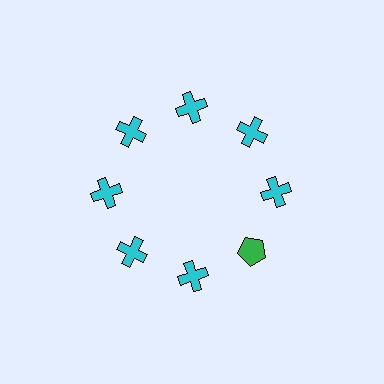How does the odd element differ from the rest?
It differs in both color (green instead of cyan) and shape (pentagon instead of cross).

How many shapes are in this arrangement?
There are 8 shapes arranged in a ring pattern.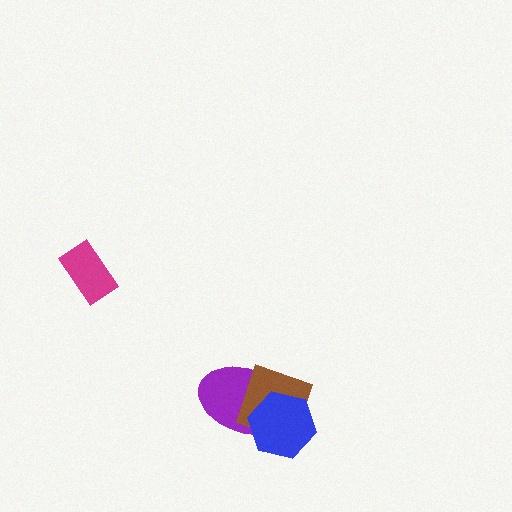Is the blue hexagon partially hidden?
No, no other shape covers it.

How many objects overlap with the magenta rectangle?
0 objects overlap with the magenta rectangle.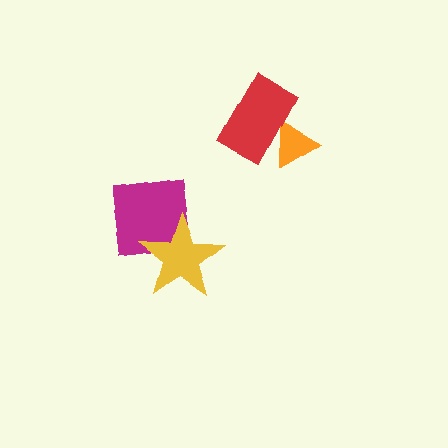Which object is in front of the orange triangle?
The red rectangle is in front of the orange triangle.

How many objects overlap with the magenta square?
1 object overlaps with the magenta square.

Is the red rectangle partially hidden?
No, no other shape covers it.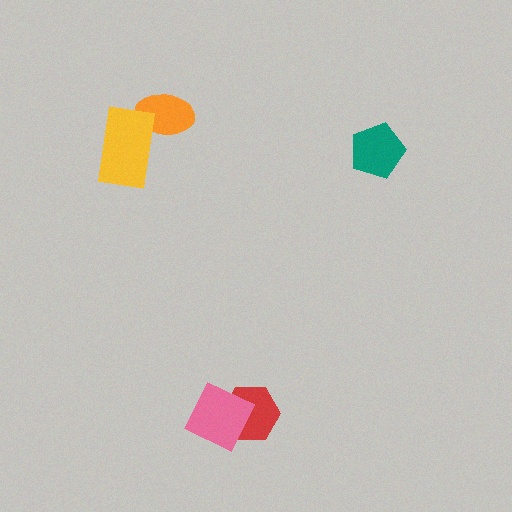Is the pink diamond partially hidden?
No, no other shape covers it.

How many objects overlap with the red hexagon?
1 object overlaps with the red hexagon.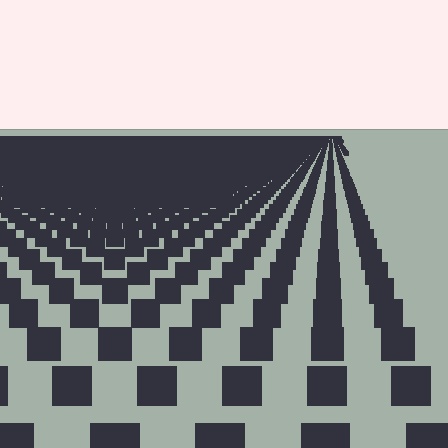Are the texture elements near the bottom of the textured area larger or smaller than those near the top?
Larger. Near the bottom, elements are closer to the viewer and appear at a bigger on-screen size.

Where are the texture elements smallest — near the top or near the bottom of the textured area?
Near the top.